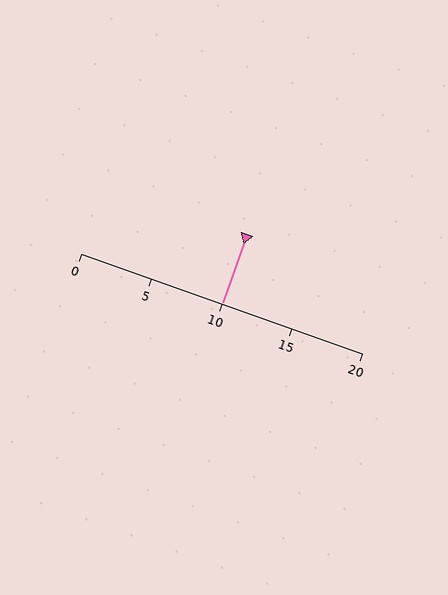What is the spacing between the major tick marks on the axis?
The major ticks are spaced 5 apart.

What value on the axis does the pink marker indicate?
The marker indicates approximately 10.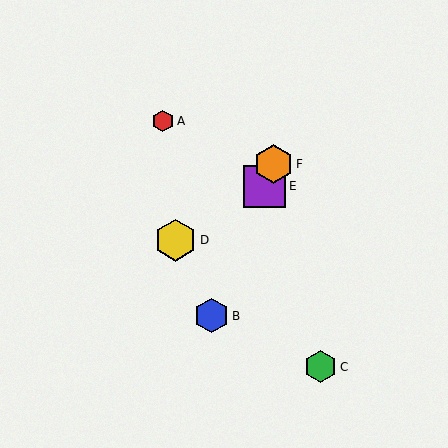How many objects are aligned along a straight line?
3 objects (B, E, F) are aligned along a straight line.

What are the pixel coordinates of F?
Object F is at (274, 164).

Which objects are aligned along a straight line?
Objects B, E, F are aligned along a straight line.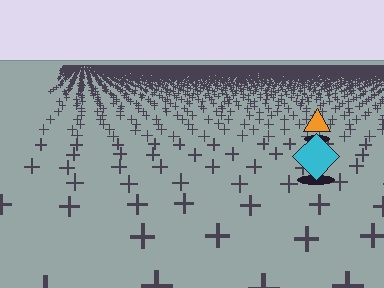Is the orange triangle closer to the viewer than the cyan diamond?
No. The cyan diamond is closer — you can tell from the texture gradient: the ground texture is coarser near it.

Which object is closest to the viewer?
The cyan diamond is closest. The texture marks near it are larger and more spread out.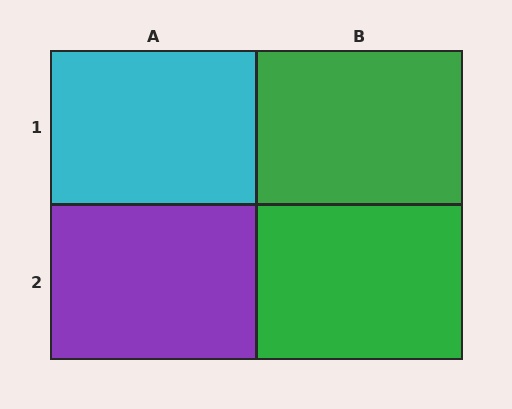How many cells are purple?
1 cell is purple.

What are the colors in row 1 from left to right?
Cyan, green.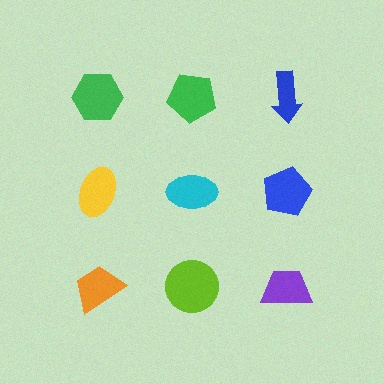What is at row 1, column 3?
A blue arrow.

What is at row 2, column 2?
A cyan ellipse.